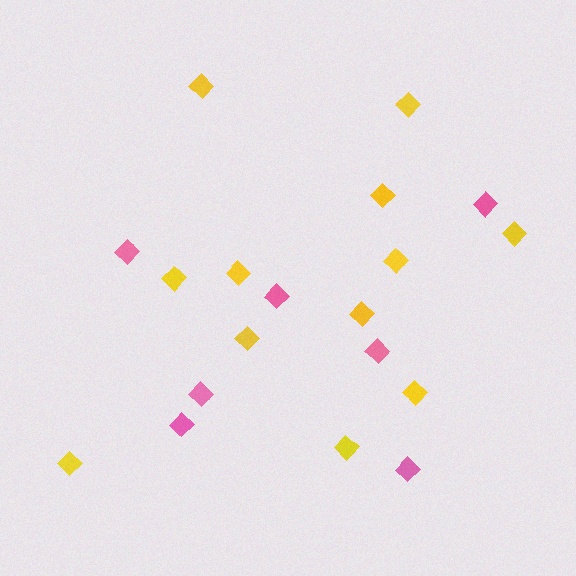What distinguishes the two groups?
There are 2 groups: one group of pink diamonds (7) and one group of yellow diamonds (12).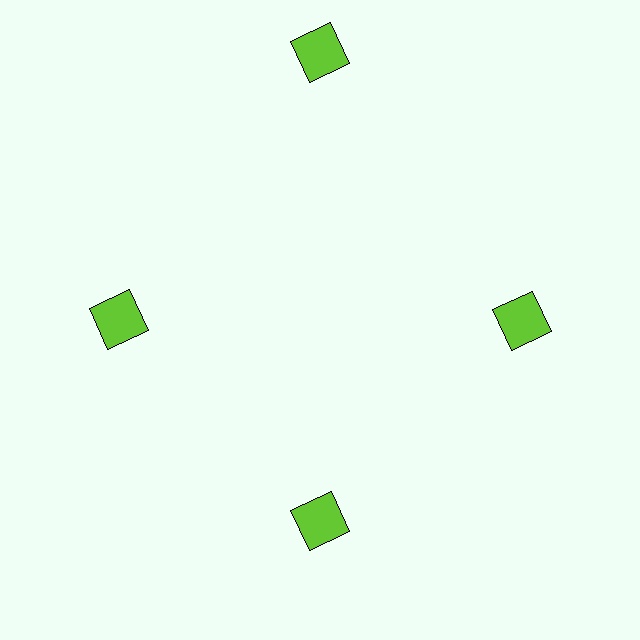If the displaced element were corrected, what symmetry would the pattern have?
It would have 4-fold rotational symmetry — the pattern would map onto itself every 90 degrees.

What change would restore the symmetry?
The symmetry would be restored by moving it inward, back onto the ring so that all 4 squares sit at equal angles and equal distance from the center.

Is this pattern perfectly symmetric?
No. The 4 lime squares are arranged in a ring, but one element near the 12 o'clock position is pushed outward from the center, breaking the 4-fold rotational symmetry.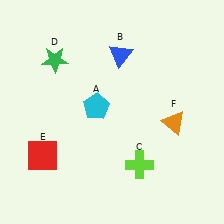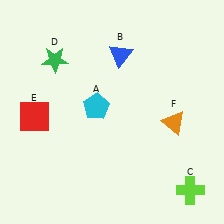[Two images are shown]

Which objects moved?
The objects that moved are: the lime cross (C), the red square (E).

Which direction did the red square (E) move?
The red square (E) moved up.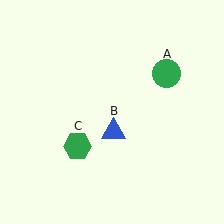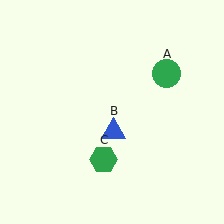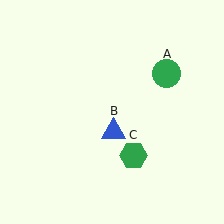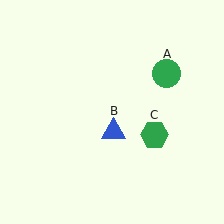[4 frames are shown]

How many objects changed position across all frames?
1 object changed position: green hexagon (object C).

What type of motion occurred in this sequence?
The green hexagon (object C) rotated counterclockwise around the center of the scene.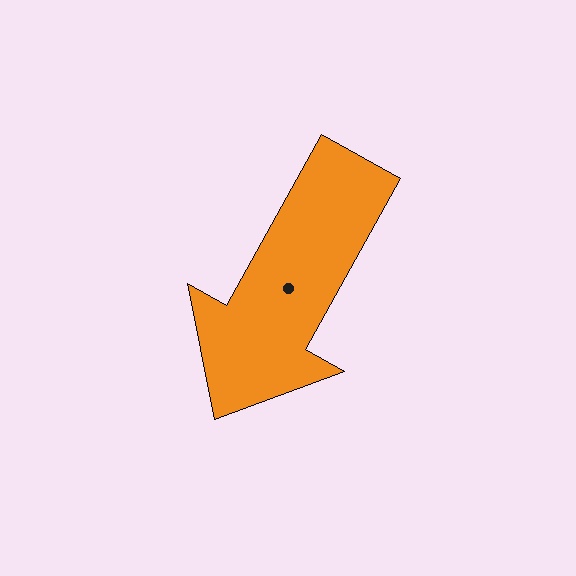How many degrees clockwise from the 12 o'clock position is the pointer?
Approximately 209 degrees.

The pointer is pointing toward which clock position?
Roughly 7 o'clock.